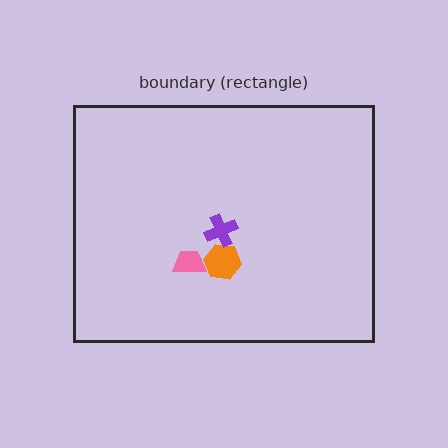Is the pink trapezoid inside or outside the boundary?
Inside.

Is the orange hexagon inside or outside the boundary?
Inside.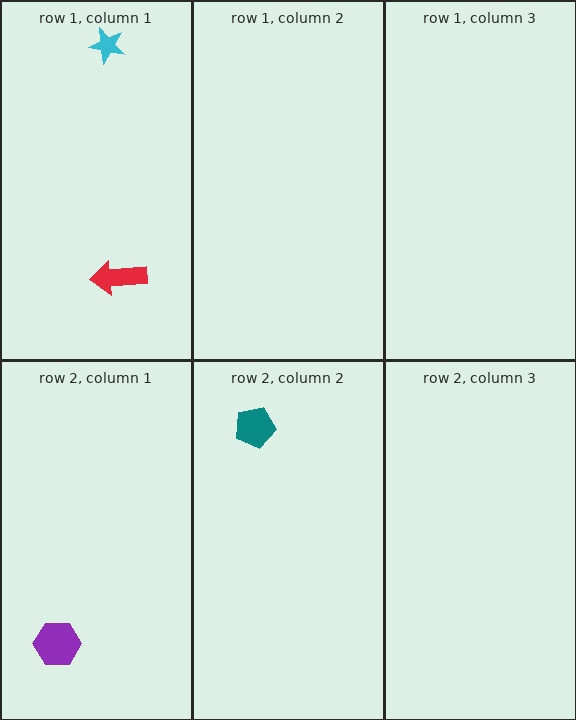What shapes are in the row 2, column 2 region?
The teal pentagon.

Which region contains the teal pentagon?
The row 2, column 2 region.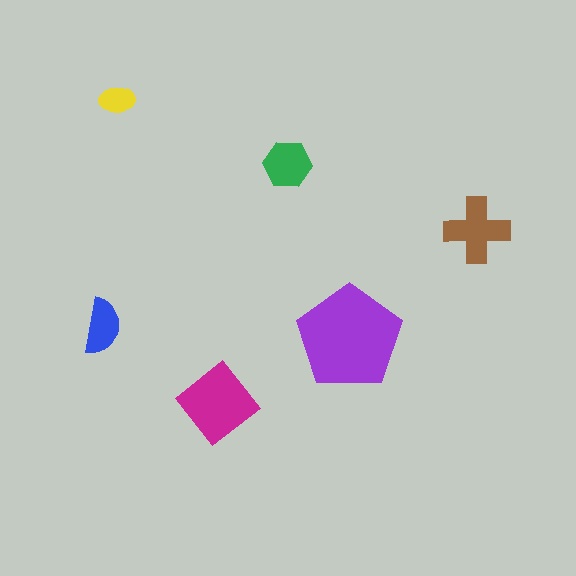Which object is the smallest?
The yellow ellipse.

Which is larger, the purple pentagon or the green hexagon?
The purple pentagon.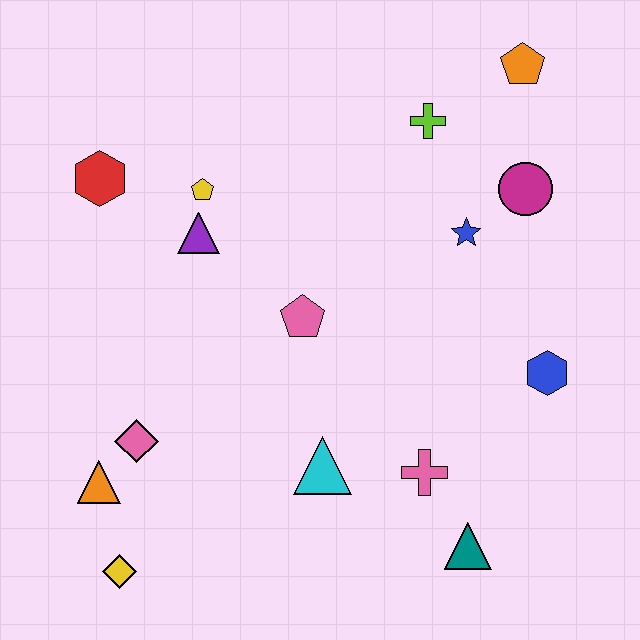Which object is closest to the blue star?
The magenta circle is closest to the blue star.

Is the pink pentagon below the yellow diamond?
No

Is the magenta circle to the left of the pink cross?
No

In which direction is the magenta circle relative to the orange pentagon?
The magenta circle is below the orange pentagon.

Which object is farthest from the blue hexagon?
The red hexagon is farthest from the blue hexagon.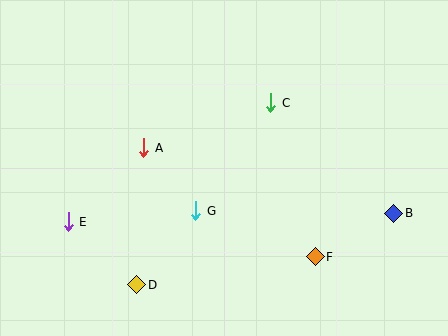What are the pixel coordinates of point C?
Point C is at (271, 103).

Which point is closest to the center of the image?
Point G at (196, 211) is closest to the center.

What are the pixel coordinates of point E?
Point E is at (68, 222).